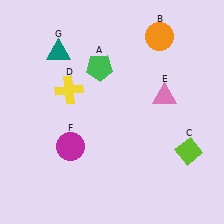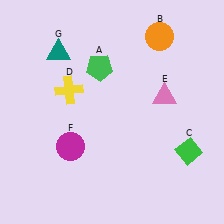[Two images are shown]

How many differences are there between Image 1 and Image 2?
There is 1 difference between the two images.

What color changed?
The diamond (C) changed from lime in Image 1 to green in Image 2.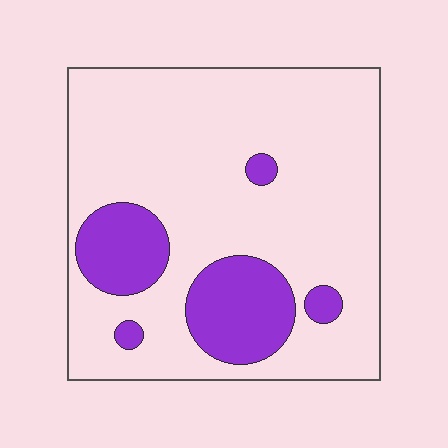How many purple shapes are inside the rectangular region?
5.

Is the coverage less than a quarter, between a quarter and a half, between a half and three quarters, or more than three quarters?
Less than a quarter.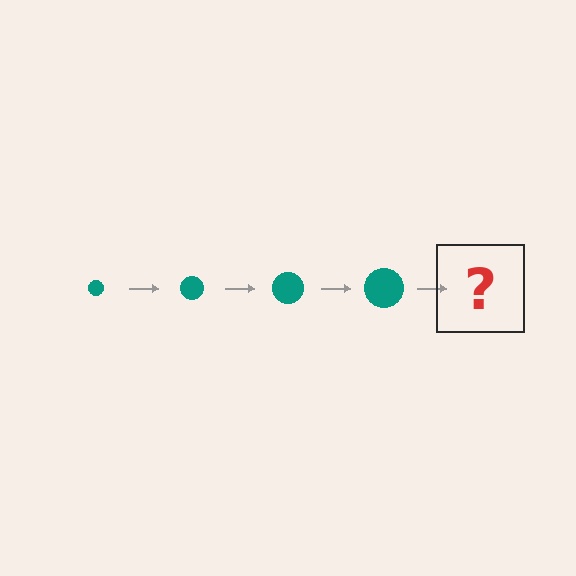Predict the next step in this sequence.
The next step is a teal circle, larger than the previous one.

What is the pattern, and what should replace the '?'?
The pattern is that the circle gets progressively larger each step. The '?' should be a teal circle, larger than the previous one.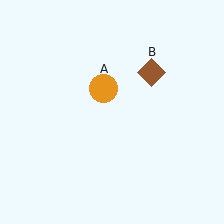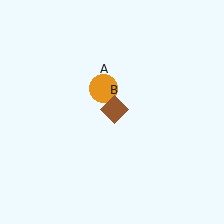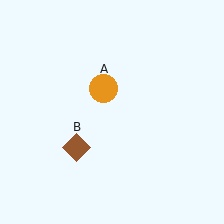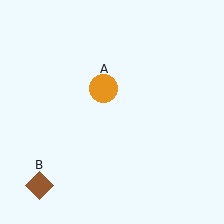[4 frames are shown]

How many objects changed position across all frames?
1 object changed position: brown diamond (object B).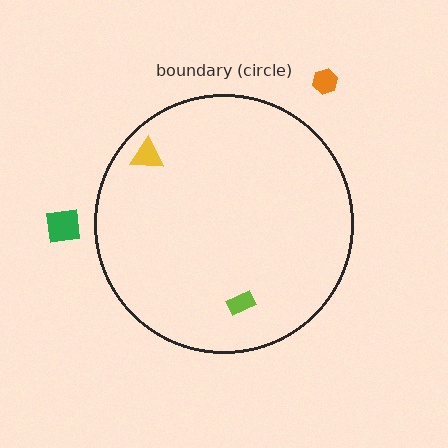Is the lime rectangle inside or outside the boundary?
Inside.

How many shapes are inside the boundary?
2 inside, 2 outside.